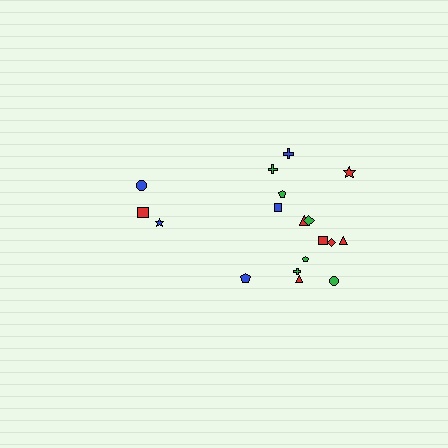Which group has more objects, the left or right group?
The right group.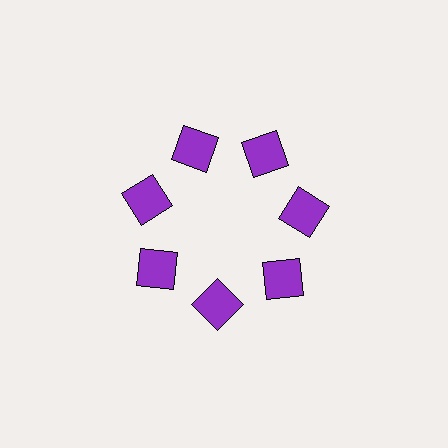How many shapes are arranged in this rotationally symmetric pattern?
There are 7 shapes, arranged in 7 groups of 1.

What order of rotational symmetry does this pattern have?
This pattern has 7-fold rotational symmetry.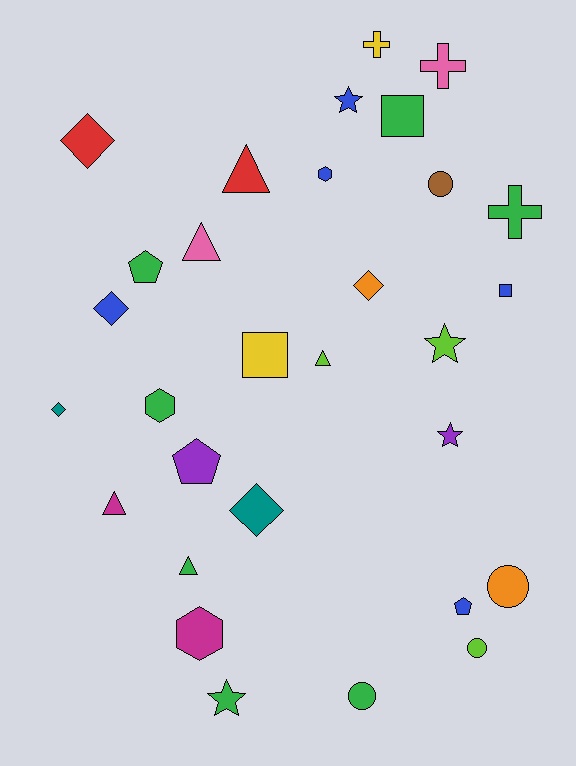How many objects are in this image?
There are 30 objects.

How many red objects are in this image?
There are 2 red objects.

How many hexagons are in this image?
There are 3 hexagons.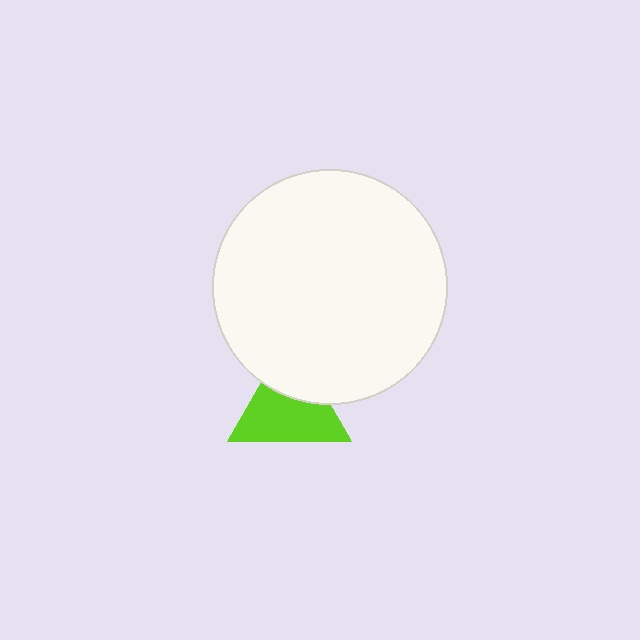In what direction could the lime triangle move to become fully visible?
The lime triangle could move down. That would shift it out from behind the white circle entirely.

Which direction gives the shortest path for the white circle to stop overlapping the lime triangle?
Moving up gives the shortest separation.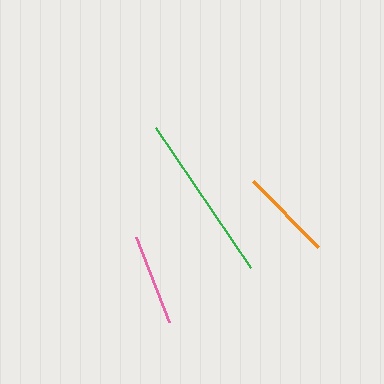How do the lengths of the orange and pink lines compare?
The orange and pink lines are approximately the same length.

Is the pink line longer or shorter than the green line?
The green line is longer than the pink line.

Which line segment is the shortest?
The pink line is the shortest at approximately 91 pixels.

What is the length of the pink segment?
The pink segment is approximately 91 pixels long.